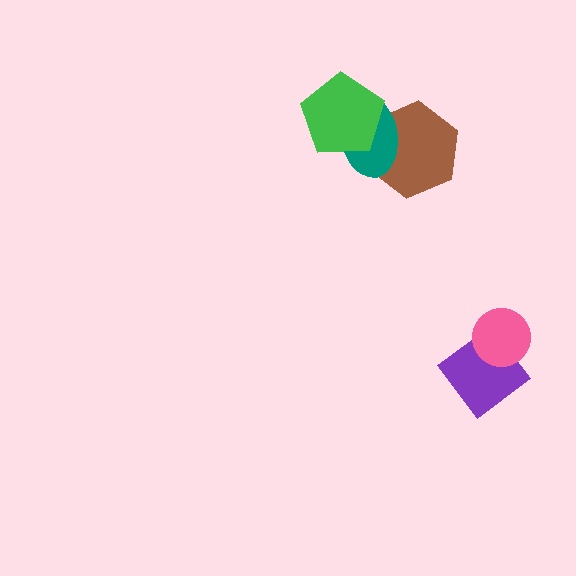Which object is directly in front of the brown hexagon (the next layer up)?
The teal ellipse is directly in front of the brown hexagon.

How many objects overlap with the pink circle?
1 object overlaps with the pink circle.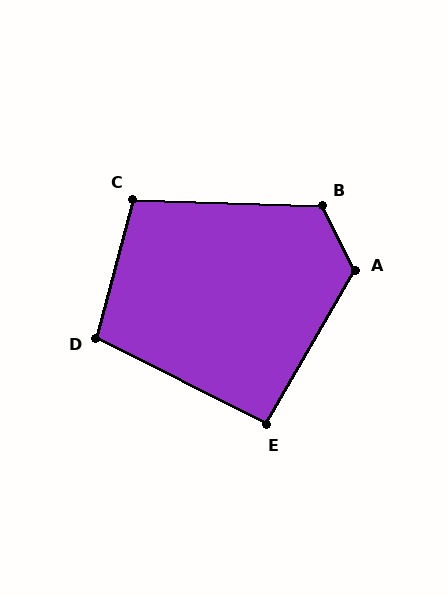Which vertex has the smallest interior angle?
E, at approximately 93 degrees.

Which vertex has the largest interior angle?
A, at approximately 123 degrees.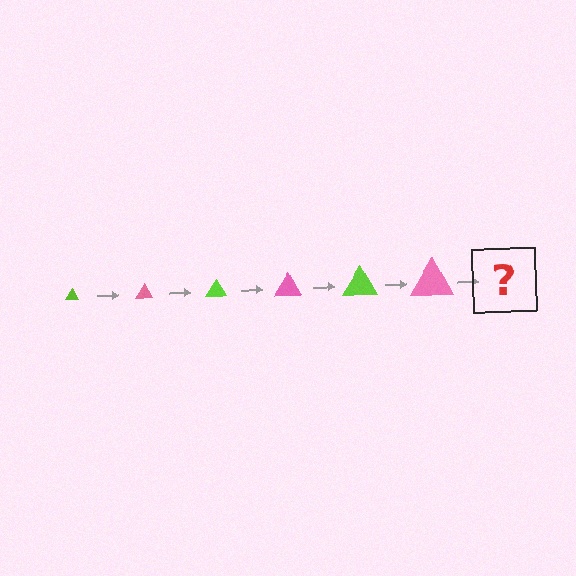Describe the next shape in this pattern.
It should be a lime triangle, larger than the previous one.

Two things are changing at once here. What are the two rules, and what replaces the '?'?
The two rules are that the triangle grows larger each step and the color cycles through lime and pink. The '?' should be a lime triangle, larger than the previous one.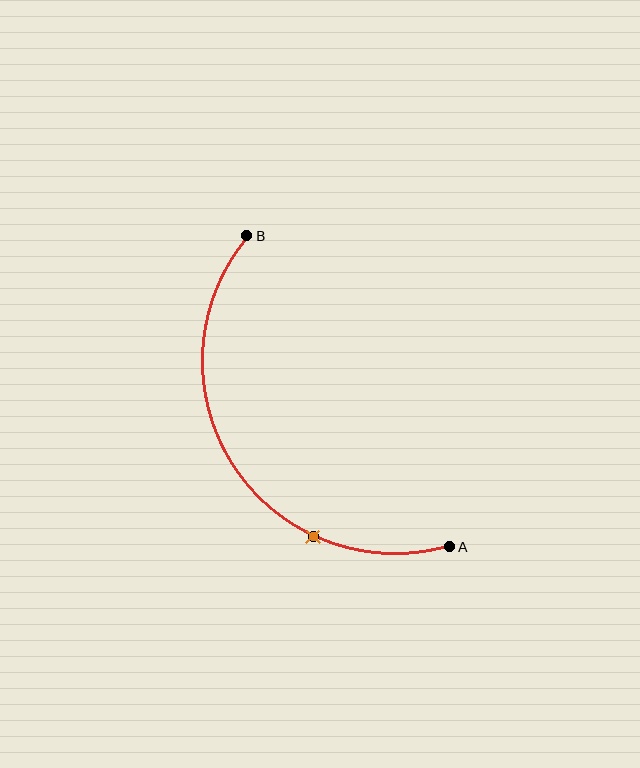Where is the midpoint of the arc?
The arc midpoint is the point on the curve farthest from the straight line joining A and B. It sits to the left of that line.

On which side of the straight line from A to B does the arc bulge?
The arc bulges to the left of the straight line connecting A and B.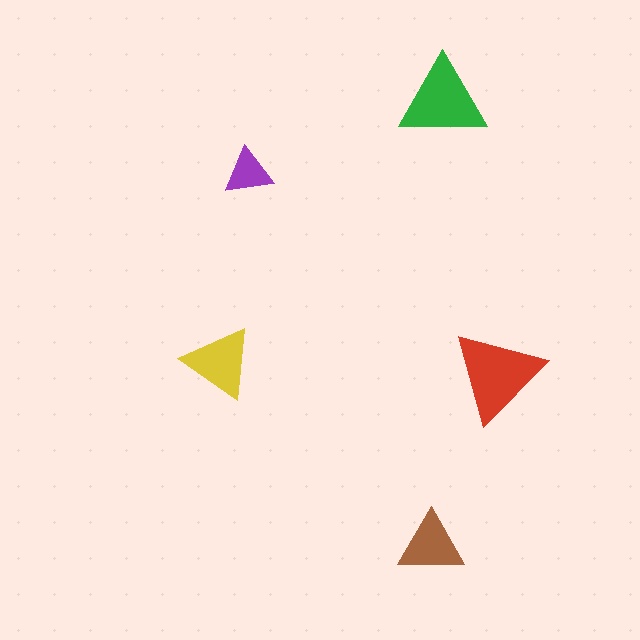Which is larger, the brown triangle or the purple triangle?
The brown one.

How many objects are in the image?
There are 5 objects in the image.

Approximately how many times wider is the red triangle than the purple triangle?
About 2 times wider.